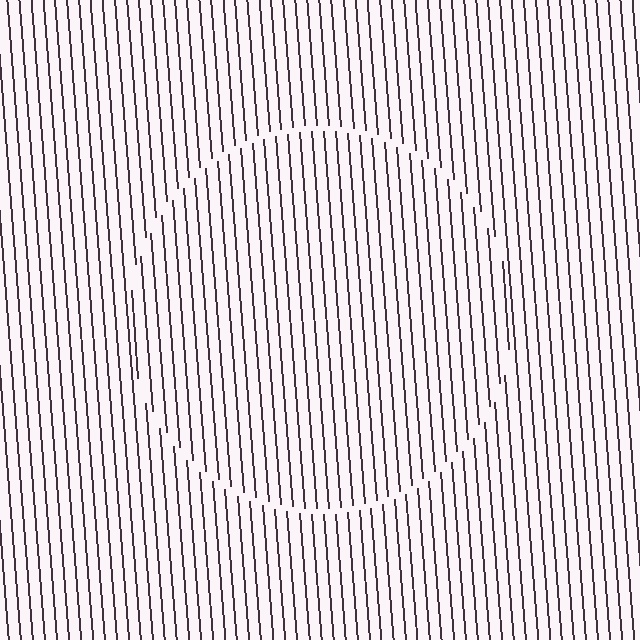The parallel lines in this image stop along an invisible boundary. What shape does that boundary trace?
An illusory circle. The interior of the shape contains the same grating, shifted by half a period — the contour is defined by the phase discontinuity where line-ends from the inner and outer gratings abut.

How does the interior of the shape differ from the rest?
The interior of the shape contains the same grating, shifted by half a period — the contour is defined by the phase discontinuity where line-ends from the inner and outer gratings abut.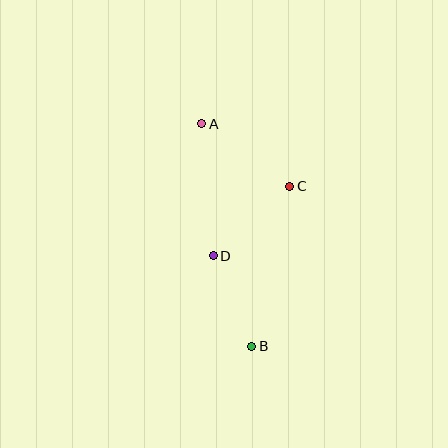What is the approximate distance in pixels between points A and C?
The distance between A and C is approximately 108 pixels.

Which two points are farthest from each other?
Points A and B are farthest from each other.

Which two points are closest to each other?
Points B and D are closest to each other.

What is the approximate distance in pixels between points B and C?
The distance between B and C is approximately 164 pixels.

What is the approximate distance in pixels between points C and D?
The distance between C and D is approximately 103 pixels.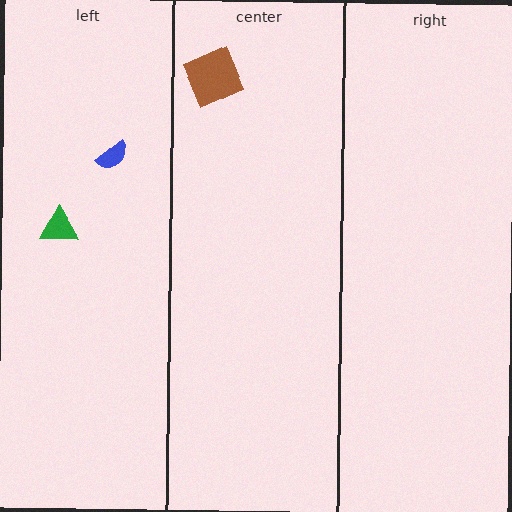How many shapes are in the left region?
2.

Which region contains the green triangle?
The left region.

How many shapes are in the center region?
1.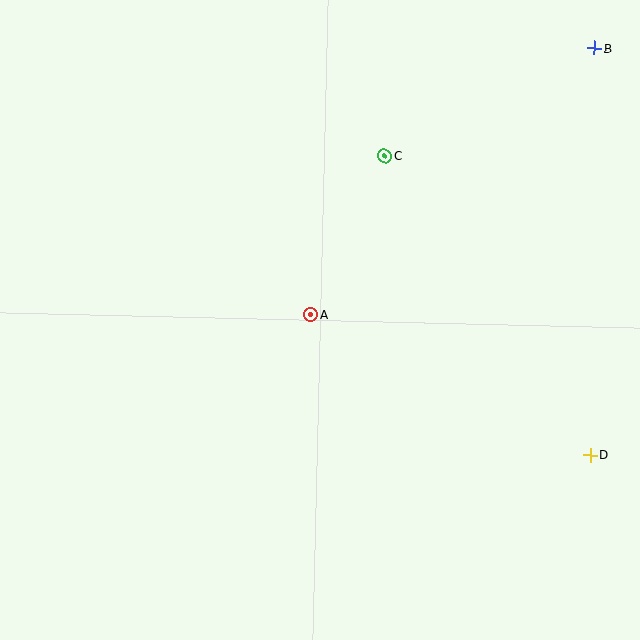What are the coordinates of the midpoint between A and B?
The midpoint between A and B is at (453, 181).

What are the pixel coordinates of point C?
Point C is at (385, 156).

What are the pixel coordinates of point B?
Point B is at (594, 48).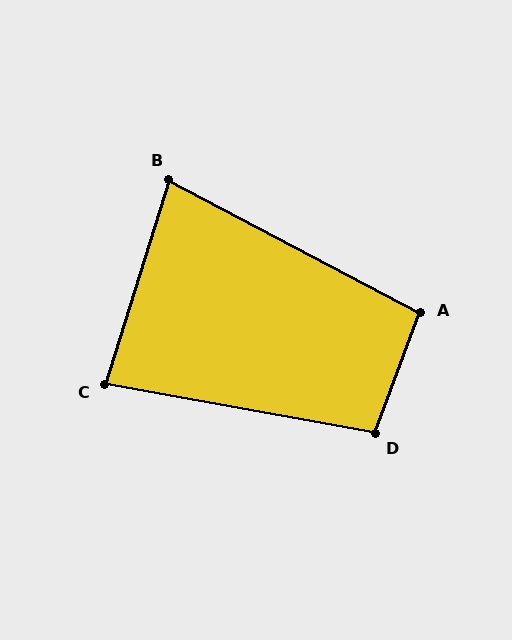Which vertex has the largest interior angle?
D, at approximately 100 degrees.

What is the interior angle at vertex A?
Approximately 97 degrees (obtuse).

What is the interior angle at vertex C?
Approximately 83 degrees (acute).